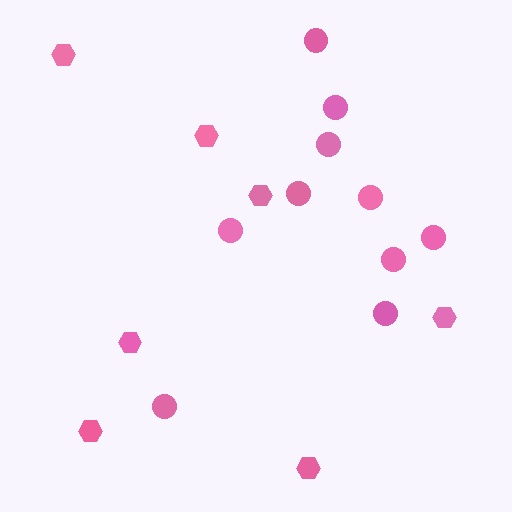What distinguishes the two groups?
There are 2 groups: one group of hexagons (7) and one group of circles (10).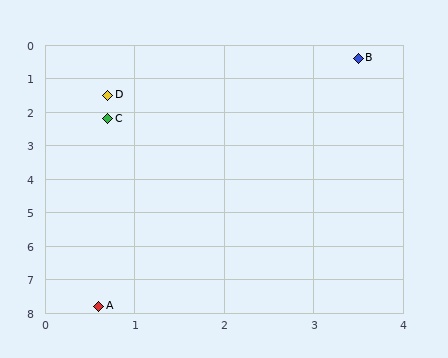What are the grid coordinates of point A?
Point A is at approximately (0.6, 7.8).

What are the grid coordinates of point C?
Point C is at approximately (0.7, 2.2).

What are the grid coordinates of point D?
Point D is at approximately (0.7, 1.5).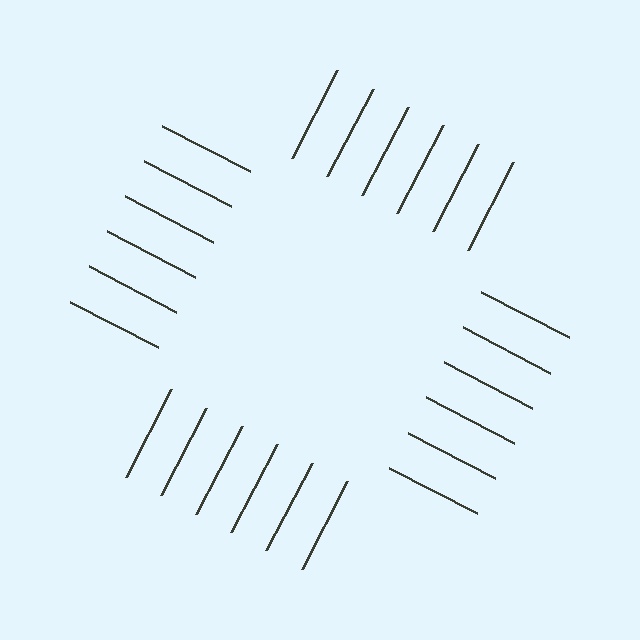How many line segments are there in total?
24 — 6 along each of the 4 edges.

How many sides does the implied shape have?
4 sides — the line-ends trace a square.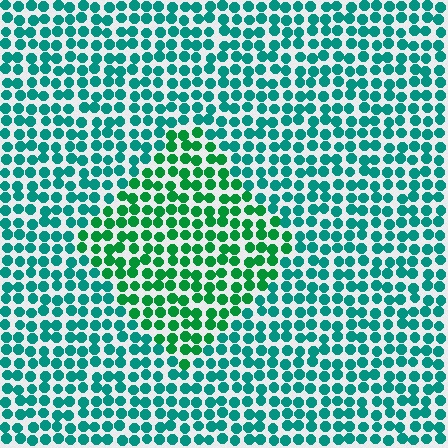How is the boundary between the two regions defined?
The boundary is defined purely by a slight shift in hue (about 32 degrees). Spacing, size, and orientation are identical on both sides.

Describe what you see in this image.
The image is filled with small teal elements in a uniform arrangement. A diamond-shaped region is visible where the elements are tinted to a slightly different hue, forming a subtle color boundary.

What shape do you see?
I see a diamond.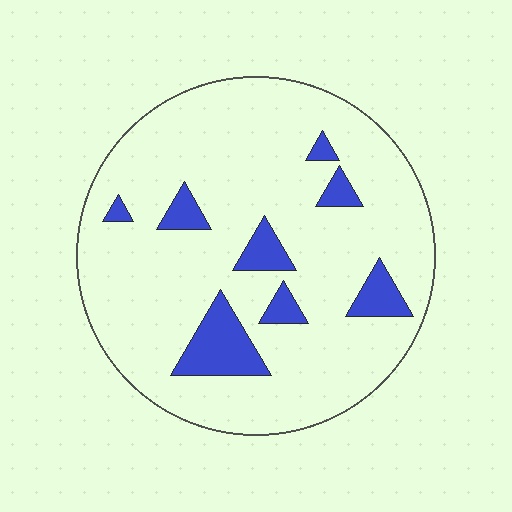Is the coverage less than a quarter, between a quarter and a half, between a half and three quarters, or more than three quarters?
Less than a quarter.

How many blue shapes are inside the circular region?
8.